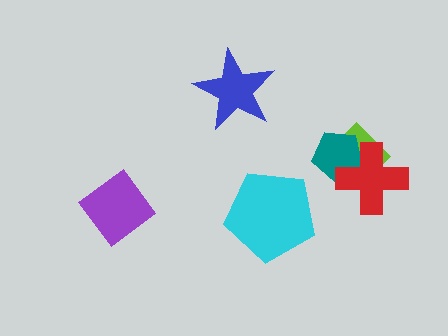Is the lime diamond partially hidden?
Yes, it is partially covered by another shape.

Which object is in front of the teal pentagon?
The red cross is in front of the teal pentagon.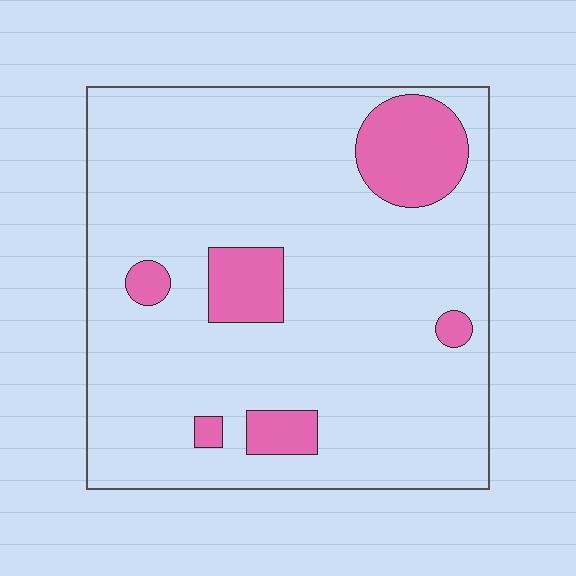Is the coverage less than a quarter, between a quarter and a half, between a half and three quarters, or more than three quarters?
Less than a quarter.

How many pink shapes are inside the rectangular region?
6.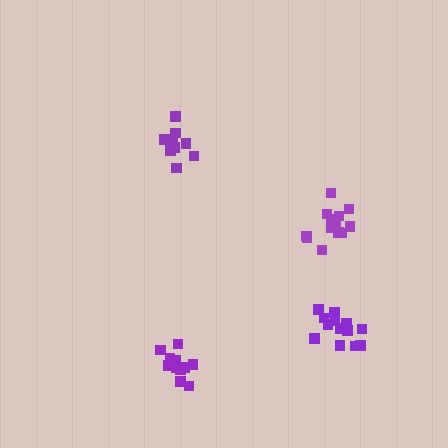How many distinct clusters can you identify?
There are 4 distinct clusters.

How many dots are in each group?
Group 1: 11 dots, Group 2: 12 dots, Group 3: 13 dots, Group 4: 13 dots (49 total).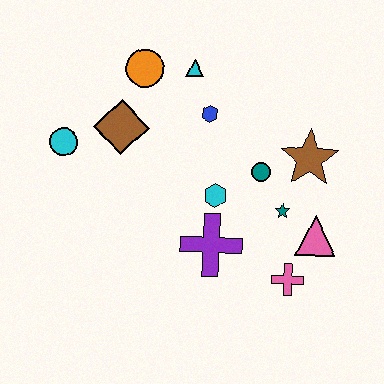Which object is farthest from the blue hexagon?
The pink cross is farthest from the blue hexagon.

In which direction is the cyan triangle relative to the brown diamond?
The cyan triangle is to the right of the brown diamond.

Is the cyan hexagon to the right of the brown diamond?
Yes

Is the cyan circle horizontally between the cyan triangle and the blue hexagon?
No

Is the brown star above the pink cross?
Yes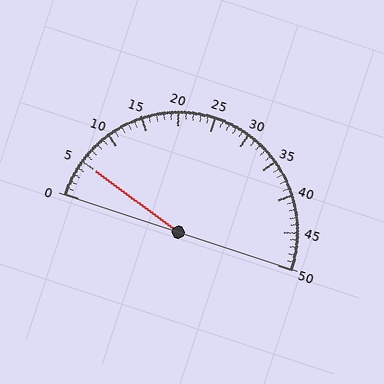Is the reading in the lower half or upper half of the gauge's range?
The reading is in the lower half of the range (0 to 50).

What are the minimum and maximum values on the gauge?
The gauge ranges from 0 to 50.